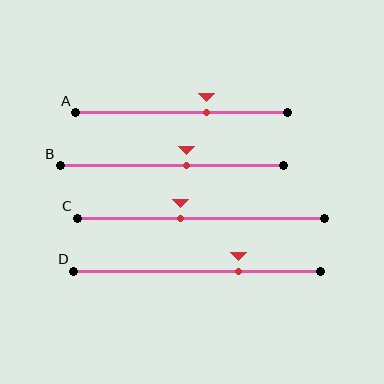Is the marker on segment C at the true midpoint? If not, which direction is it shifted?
No, the marker on segment C is shifted to the left by about 8% of the segment length.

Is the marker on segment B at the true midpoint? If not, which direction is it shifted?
No, the marker on segment B is shifted to the right by about 7% of the segment length.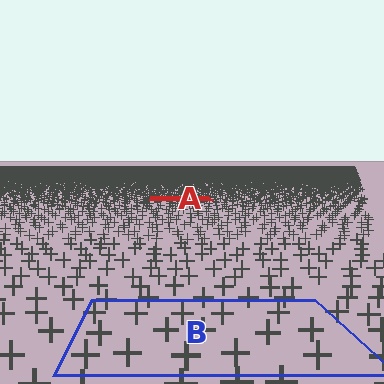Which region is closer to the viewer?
Region B is closer. The texture elements there are larger and more spread out.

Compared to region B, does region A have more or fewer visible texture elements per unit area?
Region A has more texture elements per unit area — they are packed more densely because it is farther away.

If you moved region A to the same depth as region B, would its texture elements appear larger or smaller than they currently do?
They would appear larger. At a closer depth, the same texture elements are projected at a bigger on-screen size.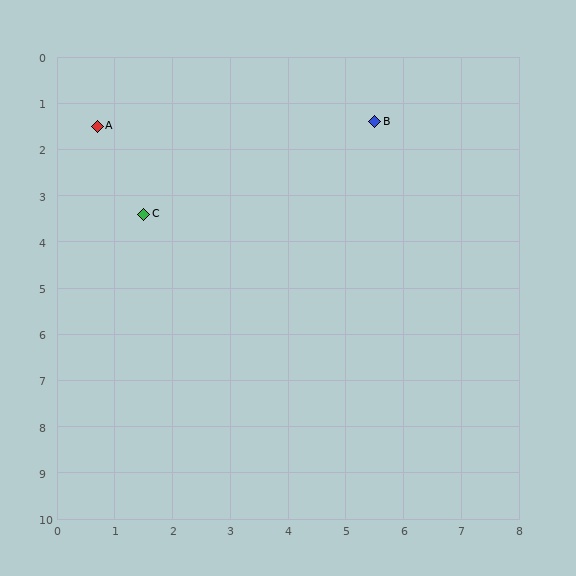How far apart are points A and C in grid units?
Points A and C are about 2.1 grid units apart.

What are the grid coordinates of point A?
Point A is at approximately (0.7, 1.5).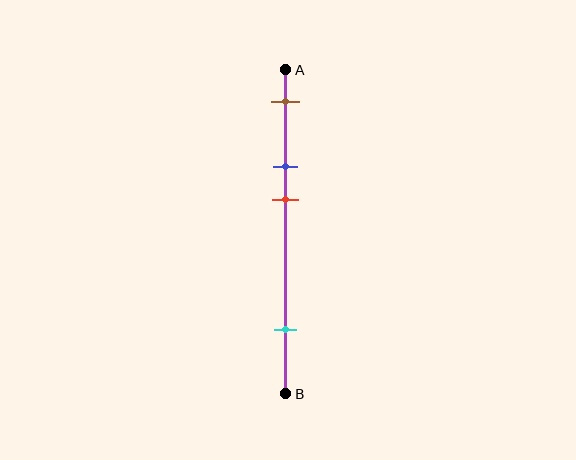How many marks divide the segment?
There are 4 marks dividing the segment.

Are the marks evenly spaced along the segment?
No, the marks are not evenly spaced.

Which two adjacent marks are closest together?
The blue and red marks are the closest adjacent pair.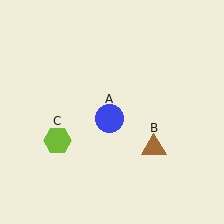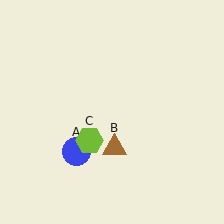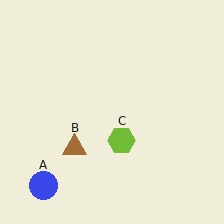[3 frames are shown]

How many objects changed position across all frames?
3 objects changed position: blue circle (object A), brown triangle (object B), lime hexagon (object C).